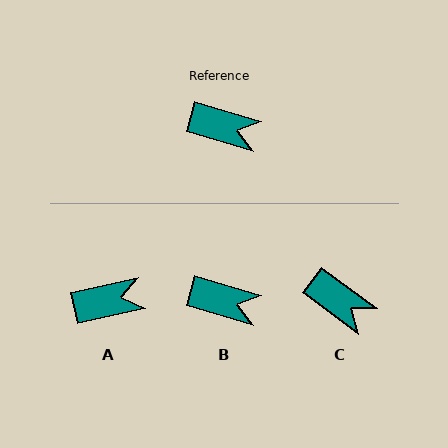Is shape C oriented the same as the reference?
No, it is off by about 20 degrees.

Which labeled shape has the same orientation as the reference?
B.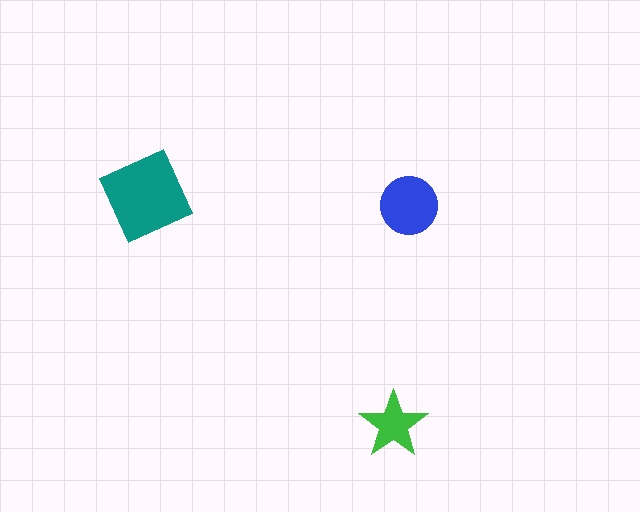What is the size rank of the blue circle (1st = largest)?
2nd.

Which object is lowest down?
The green star is bottommost.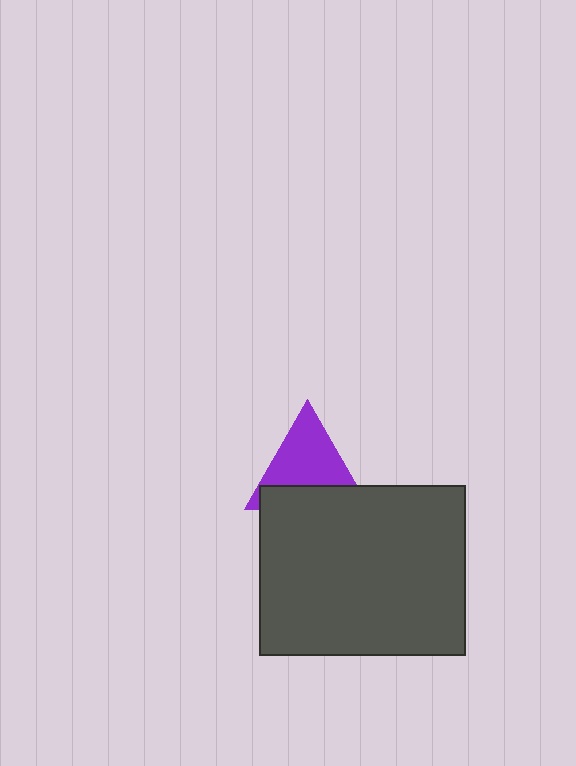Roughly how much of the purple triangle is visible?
About half of it is visible (roughly 64%).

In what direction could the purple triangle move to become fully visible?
The purple triangle could move up. That would shift it out from behind the dark gray rectangle entirely.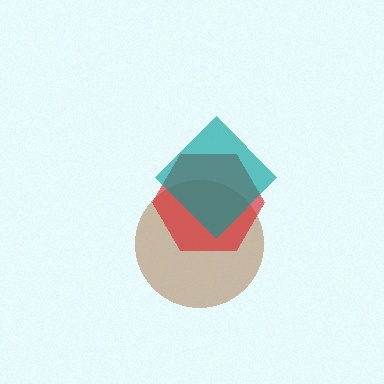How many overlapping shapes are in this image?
There are 3 overlapping shapes in the image.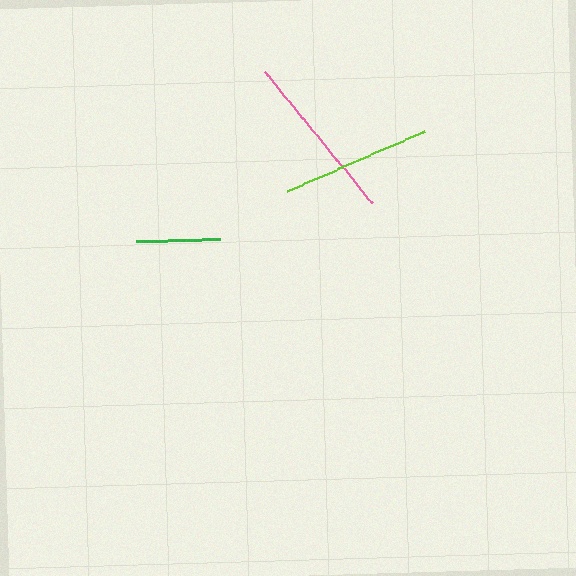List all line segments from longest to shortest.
From longest to shortest: pink, lime, green.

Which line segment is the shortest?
The green line is the shortest at approximately 83 pixels.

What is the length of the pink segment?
The pink segment is approximately 170 pixels long.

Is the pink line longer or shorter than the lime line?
The pink line is longer than the lime line.